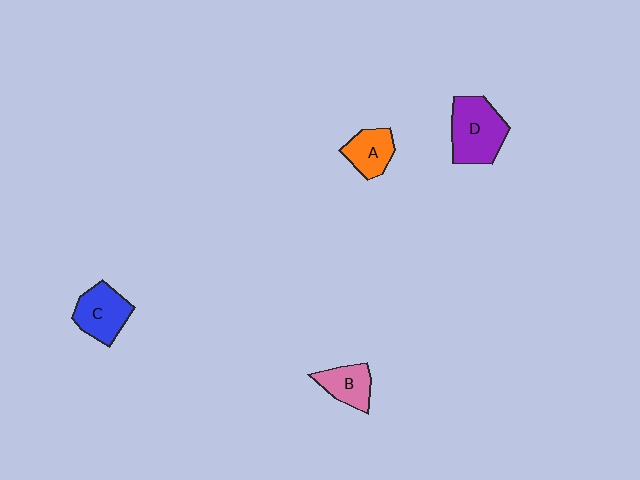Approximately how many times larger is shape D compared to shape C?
Approximately 1.3 times.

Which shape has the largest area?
Shape D (purple).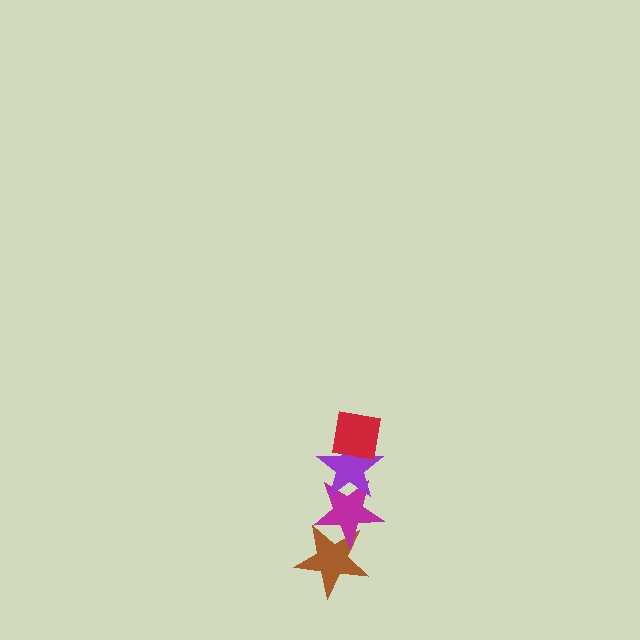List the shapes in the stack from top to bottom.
From top to bottom: the red square, the purple star, the magenta star, the brown star.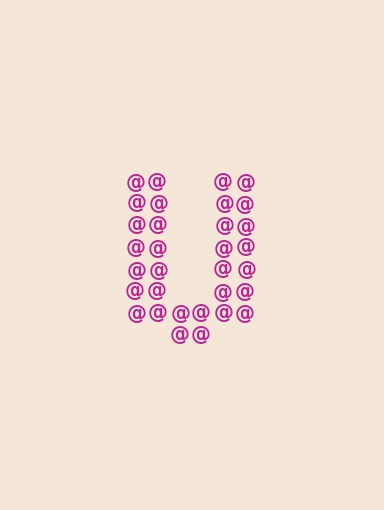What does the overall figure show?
The overall figure shows the letter U.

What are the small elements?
The small elements are at signs.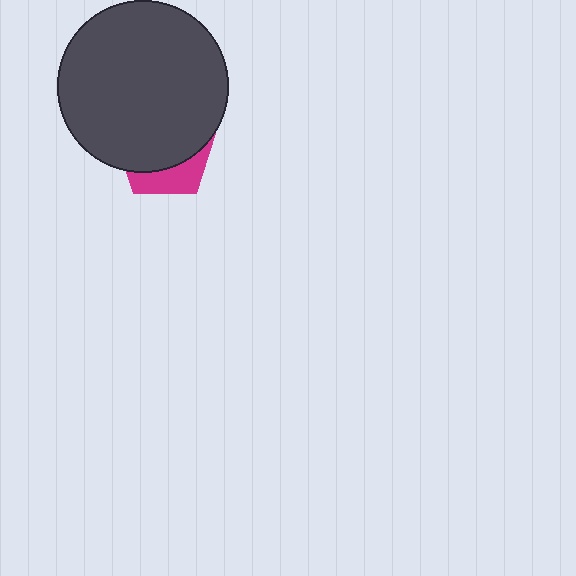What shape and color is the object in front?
The object in front is a dark gray circle.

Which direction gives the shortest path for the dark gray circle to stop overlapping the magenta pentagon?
Moving up gives the shortest separation.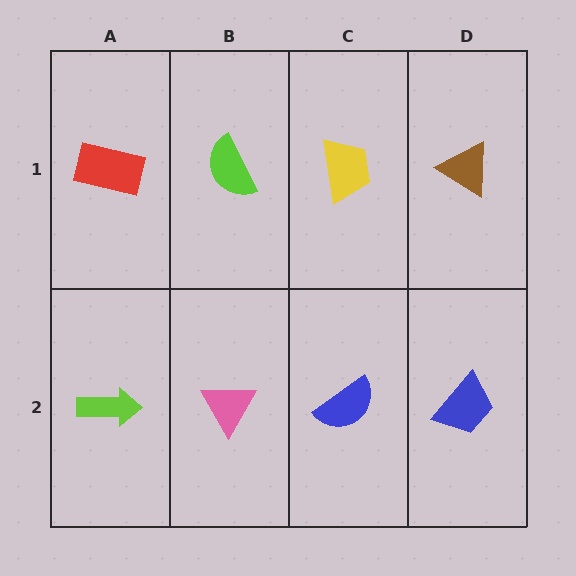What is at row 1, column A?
A red rectangle.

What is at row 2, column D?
A blue trapezoid.